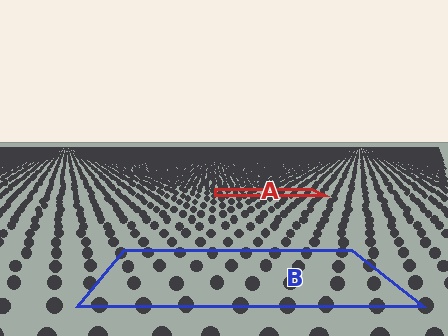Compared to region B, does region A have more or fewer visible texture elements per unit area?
Region A has more texture elements per unit area — they are packed more densely because it is farther away.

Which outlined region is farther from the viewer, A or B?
Region A is farther from the viewer — the texture elements inside it appear smaller and more densely packed.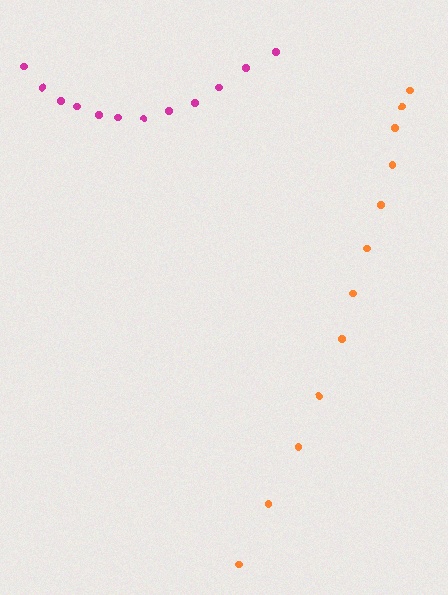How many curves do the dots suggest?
There are 2 distinct paths.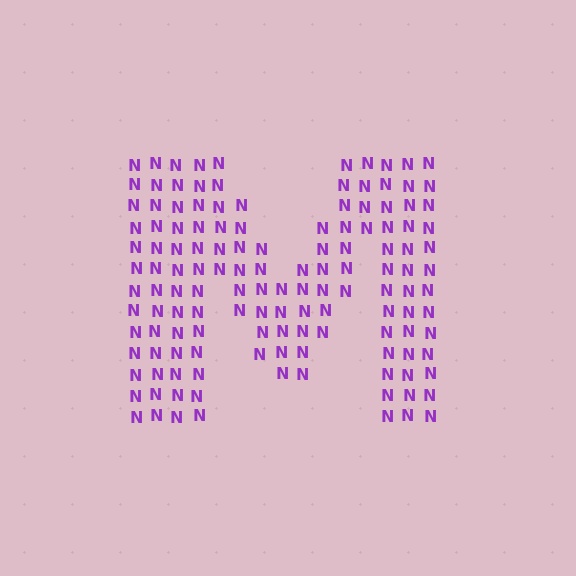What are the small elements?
The small elements are letter N's.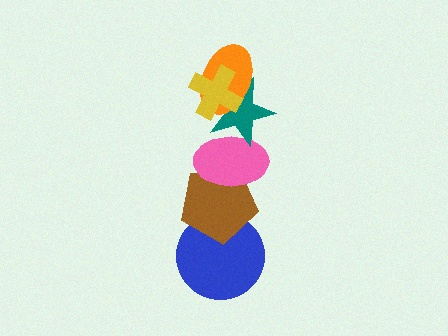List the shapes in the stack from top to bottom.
From top to bottom: the yellow cross, the orange ellipse, the teal star, the pink ellipse, the brown pentagon, the blue circle.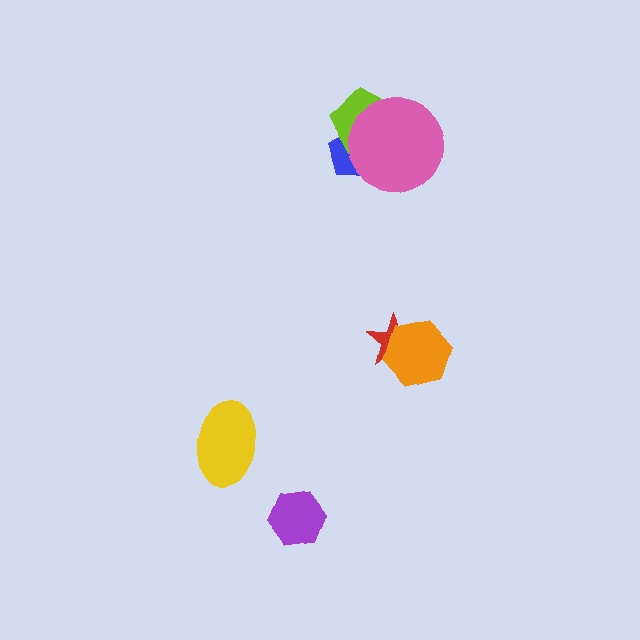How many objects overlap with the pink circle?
2 objects overlap with the pink circle.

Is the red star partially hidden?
Yes, it is partially covered by another shape.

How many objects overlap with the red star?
1 object overlaps with the red star.